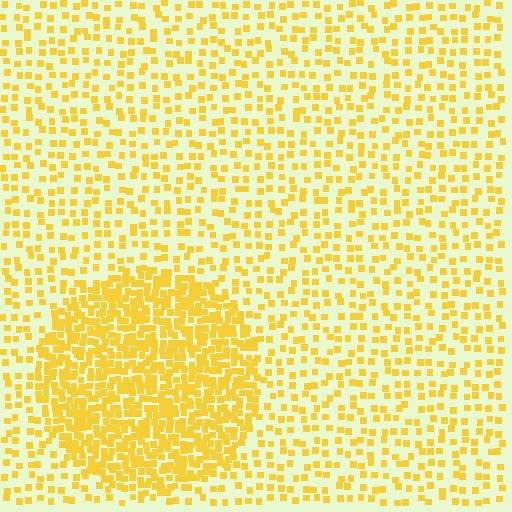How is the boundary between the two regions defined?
The boundary is defined by a change in element density (approximately 2.5x ratio). All elements are the same color, size, and shape.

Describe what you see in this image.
The image contains small yellow elements arranged at two different densities. A circle-shaped region is visible where the elements are more densely packed than the surrounding area.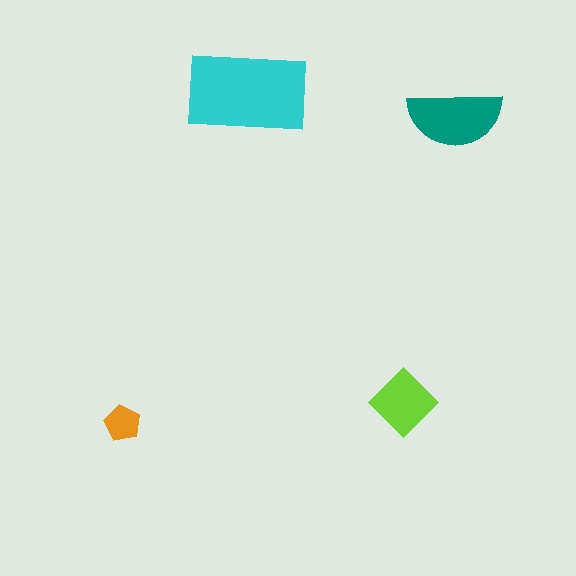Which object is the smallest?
The orange pentagon.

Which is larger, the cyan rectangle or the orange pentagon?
The cyan rectangle.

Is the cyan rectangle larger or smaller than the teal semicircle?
Larger.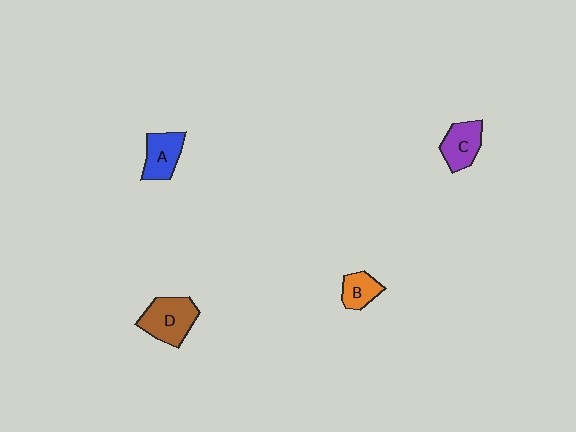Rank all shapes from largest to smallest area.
From largest to smallest: D (brown), A (blue), C (purple), B (orange).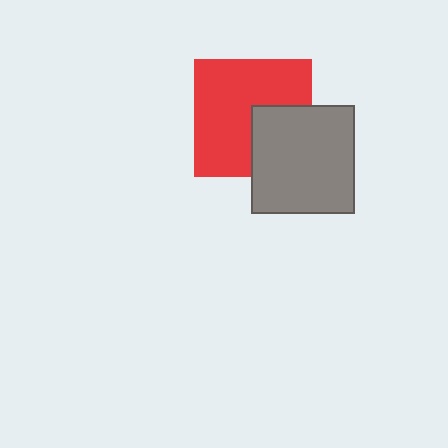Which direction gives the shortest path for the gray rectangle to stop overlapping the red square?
Moving toward the lower-right gives the shortest separation.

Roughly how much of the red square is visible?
Most of it is visible (roughly 69%).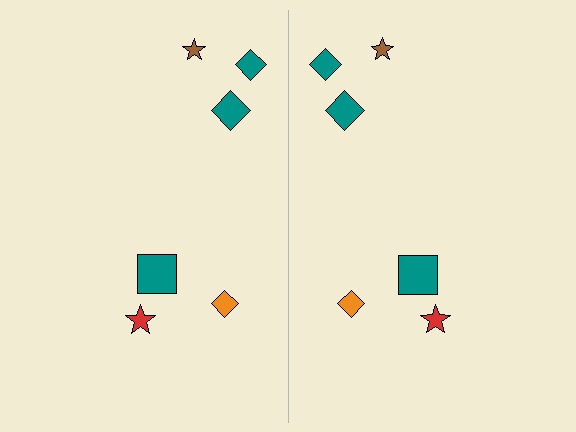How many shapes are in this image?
There are 12 shapes in this image.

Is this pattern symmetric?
Yes, this pattern has bilateral (reflection) symmetry.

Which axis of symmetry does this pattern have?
The pattern has a vertical axis of symmetry running through the center of the image.